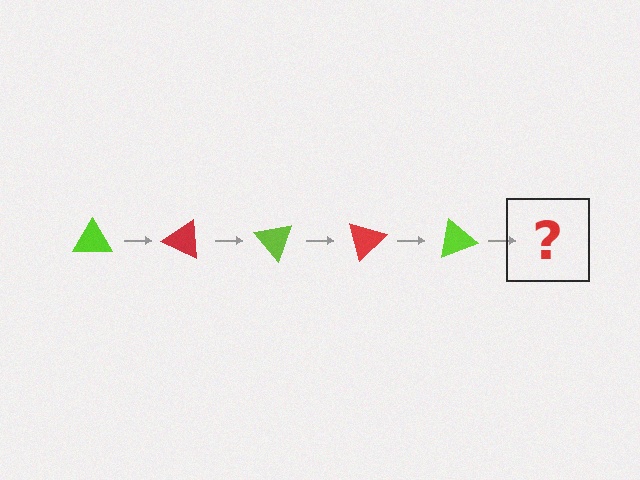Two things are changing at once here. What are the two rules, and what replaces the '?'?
The two rules are that it rotates 25 degrees each step and the color cycles through lime and red. The '?' should be a red triangle, rotated 125 degrees from the start.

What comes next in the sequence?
The next element should be a red triangle, rotated 125 degrees from the start.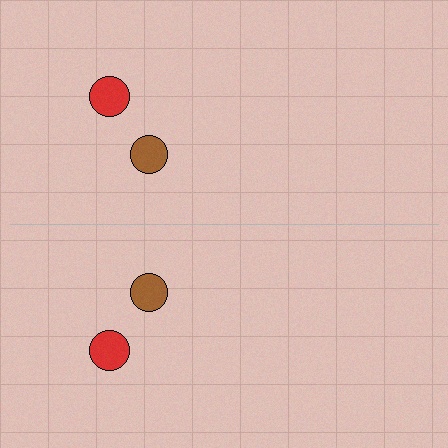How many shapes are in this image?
There are 4 shapes in this image.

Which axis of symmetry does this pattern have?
The pattern has a horizontal axis of symmetry running through the center of the image.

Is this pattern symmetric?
Yes, this pattern has bilateral (reflection) symmetry.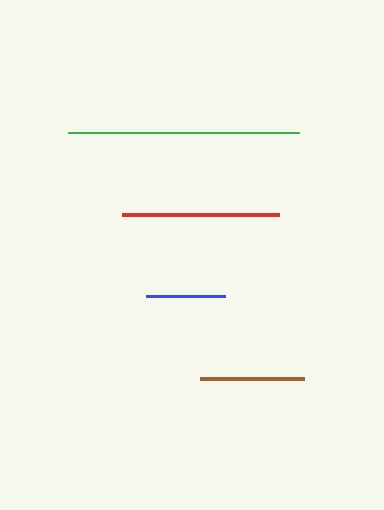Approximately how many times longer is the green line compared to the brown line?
The green line is approximately 2.2 times the length of the brown line.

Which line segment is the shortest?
The blue line is the shortest at approximately 79 pixels.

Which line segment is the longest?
The green line is the longest at approximately 231 pixels.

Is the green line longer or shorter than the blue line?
The green line is longer than the blue line.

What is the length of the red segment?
The red segment is approximately 157 pixels long.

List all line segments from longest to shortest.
From longest to shortest: green, red, brown, blue.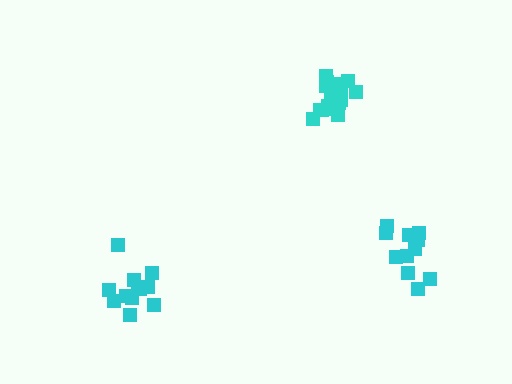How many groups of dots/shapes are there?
There are 3 groups.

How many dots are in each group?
Group 1: 13 dots, Group 2: 16 dots, Group 3: 11 dots (40 total).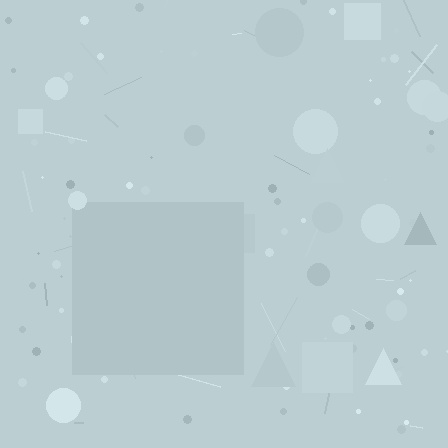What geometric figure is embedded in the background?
A square is embedded in the background.